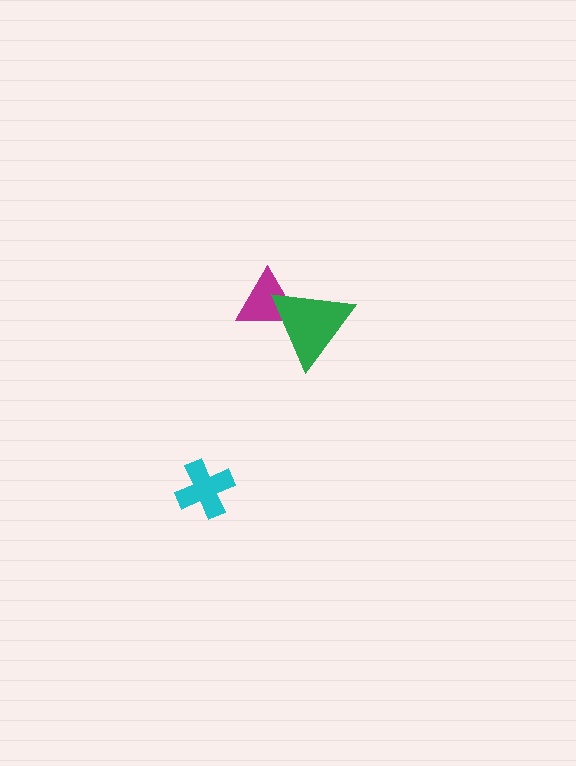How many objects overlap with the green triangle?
1 object overlaps with the green triangle.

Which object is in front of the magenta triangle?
The green triangle is in front of the magenta triangle.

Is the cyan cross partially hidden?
No, no other shape covers it.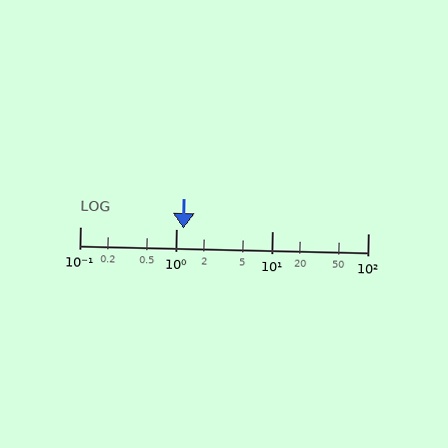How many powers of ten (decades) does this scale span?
The scale spans 3 decades, from 0.1 to 100.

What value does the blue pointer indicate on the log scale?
The pointer indicates approximately 1.2.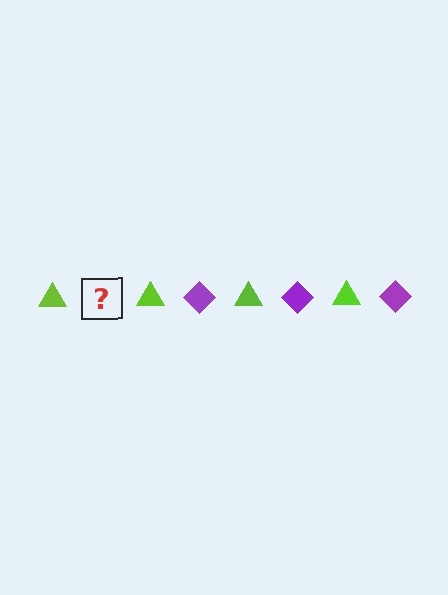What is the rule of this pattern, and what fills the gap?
The rule is that the pattern alternates between lime triangle and purple diamond. The gap should be filled with a purple diamond.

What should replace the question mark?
The question mark should be replaced with a purple diamond.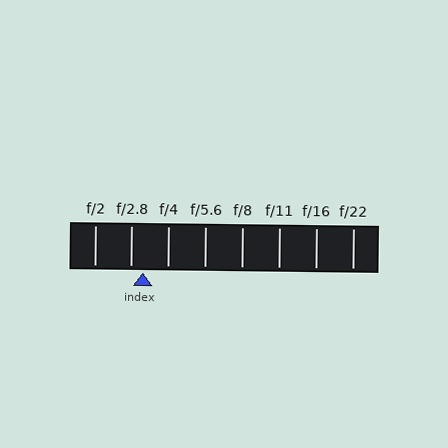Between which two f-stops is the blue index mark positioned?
The index mark is between f/2.8 and f/4.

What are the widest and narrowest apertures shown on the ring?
The widest aperture shown is f/2 and the narrowest is f/22.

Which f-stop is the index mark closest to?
The index mark is closest to f/2.8.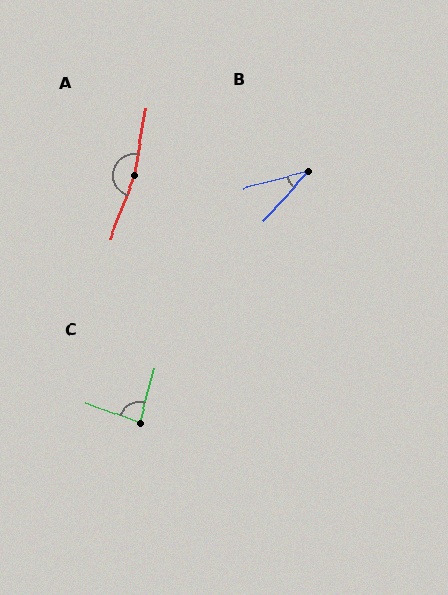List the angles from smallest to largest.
B (33°), C (84°), A (168°).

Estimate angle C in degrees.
Approximately 84 degrees.